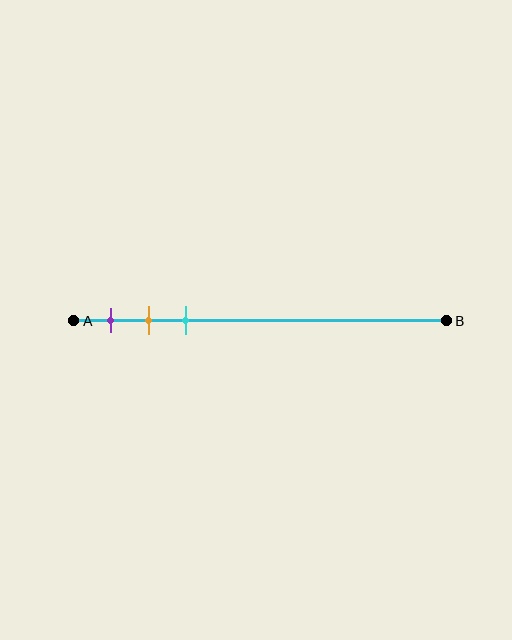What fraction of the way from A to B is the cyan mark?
The cyan mark is approximately 30% (0.3) of the way from A to B.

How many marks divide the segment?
There are 3 marks dividing the segment.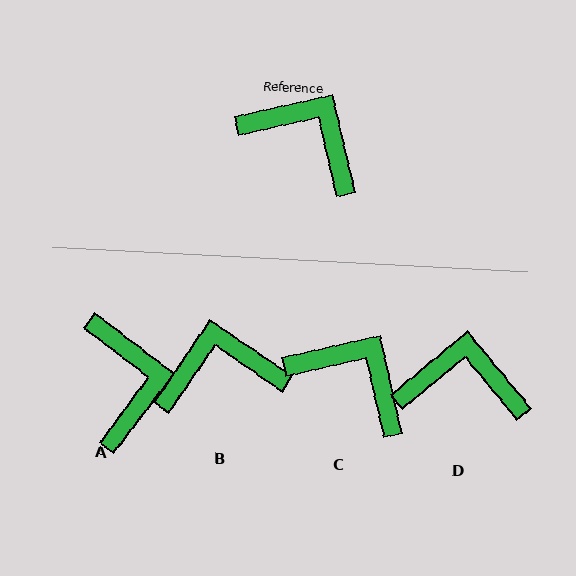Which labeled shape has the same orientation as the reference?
C.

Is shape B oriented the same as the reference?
No, it is off by about 43 degrees.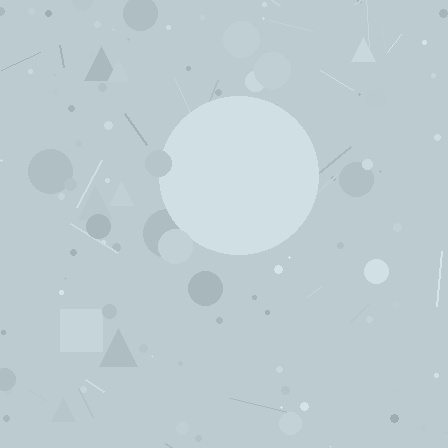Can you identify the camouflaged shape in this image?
The camouflaged shape is a circle.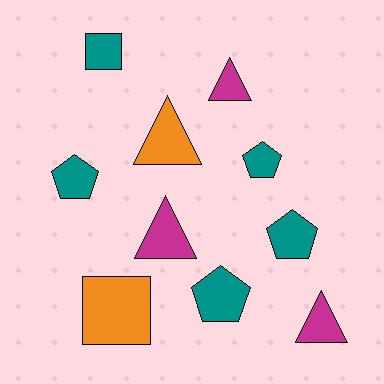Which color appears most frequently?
Teal, with 5 objects.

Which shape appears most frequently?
Triangle, with 4 objects.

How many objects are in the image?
There are 10 objects.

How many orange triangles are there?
There is 1 orange triangle.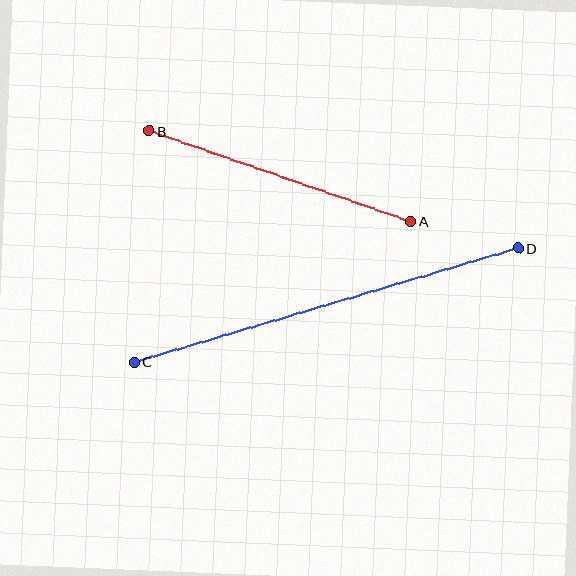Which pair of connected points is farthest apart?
Points C and D are farthest apart.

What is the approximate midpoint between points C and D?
The midpoint is at approximately (326, 305) pixels.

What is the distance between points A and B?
The distance is approximately 276 pixels.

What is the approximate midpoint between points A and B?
The midpoint is at approximately (280, 176) pixels.